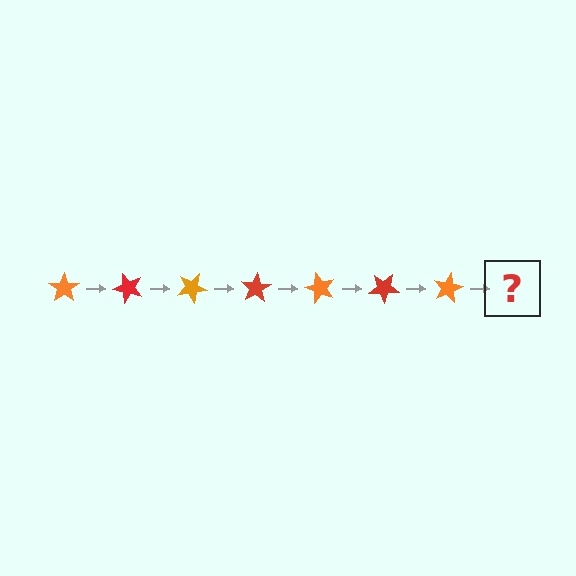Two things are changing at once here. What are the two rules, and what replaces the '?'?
The two rules are that it rotates 50 degrees each step and the color cycles through orange and red. The '?' should be a red star, rotated 350 degrees from the start.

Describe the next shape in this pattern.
It should be a red star, rotated 350 degrees from the start.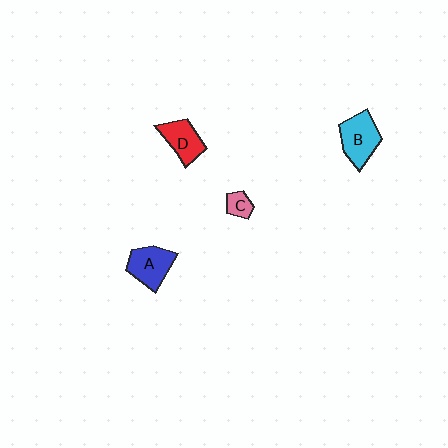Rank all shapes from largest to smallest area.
From largest to smallest: B (cyan), A (blue), D (red), C (pink).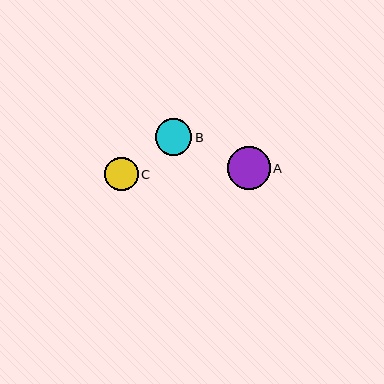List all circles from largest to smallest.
From largest to smallest: A, B, C.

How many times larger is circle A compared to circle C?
Circle A is approximately 1.3 times the size of circle C.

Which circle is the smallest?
Circle C is the smallest with a size of approximately 34 pixels.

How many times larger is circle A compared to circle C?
Circle A is approximately 1.3 times the size of circle C.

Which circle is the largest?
Circle A is the largest with a size of approximately 43 pixels.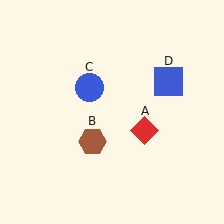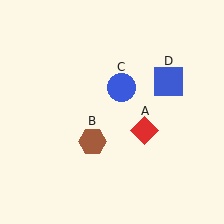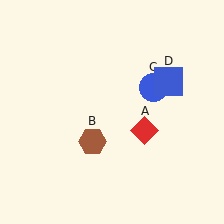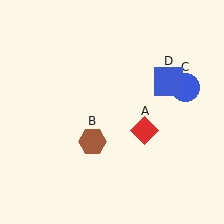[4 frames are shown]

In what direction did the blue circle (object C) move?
The blue circle (object C) moved right.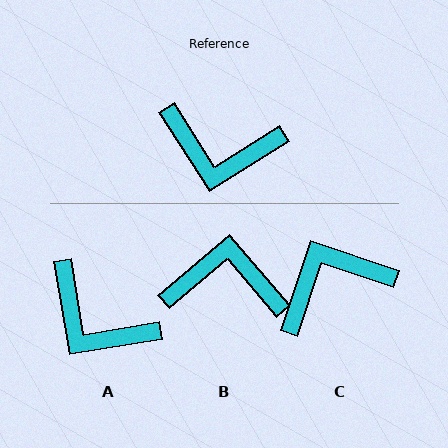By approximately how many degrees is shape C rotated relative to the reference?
Approximately 141 degrees clockwise.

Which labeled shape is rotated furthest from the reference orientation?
B, about 172 degrees away.